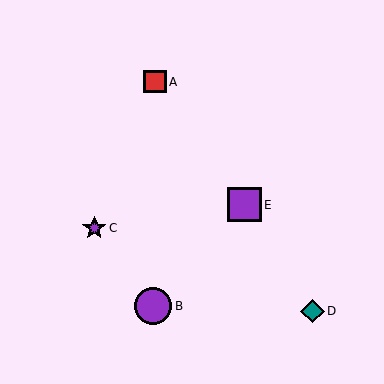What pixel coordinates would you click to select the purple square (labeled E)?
Click at (244, 205) to select the purple square E.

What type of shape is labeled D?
Shape D is a teal diamond.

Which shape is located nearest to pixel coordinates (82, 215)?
The purple star (labeled C) at (94, 228) is nearest to that location.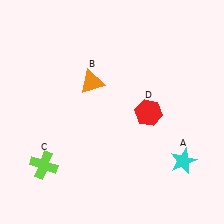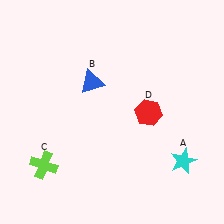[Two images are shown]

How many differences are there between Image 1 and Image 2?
There is 1 difference between the two images.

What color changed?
The triangle (B) changed from orange in Image 1 to blue in Image 2.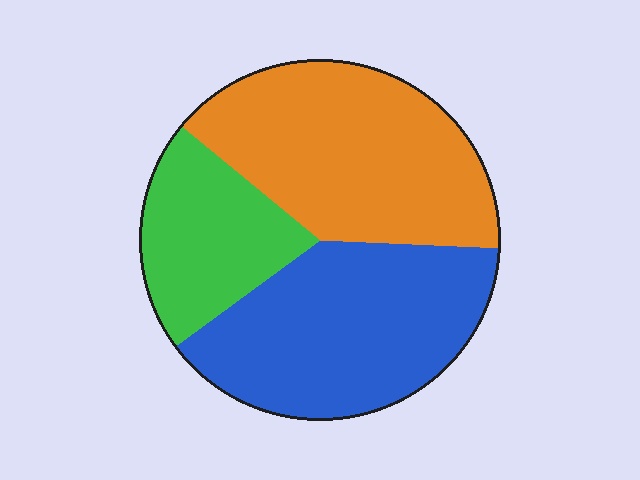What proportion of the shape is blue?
Blue covers 39% of the shape.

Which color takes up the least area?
Green, at roughly 20%.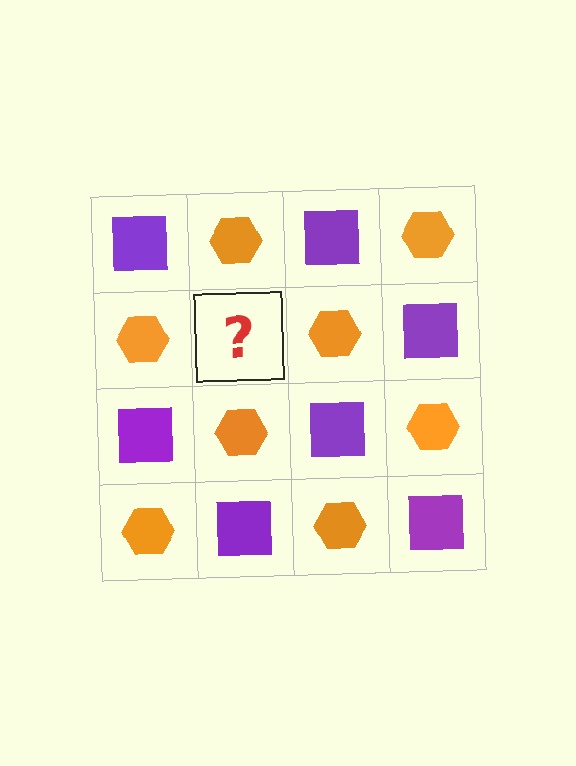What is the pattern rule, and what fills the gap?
The rule is that it alternates purple square and orange hexagon in a checkerboard pattern. The gap should be filled with a purple square.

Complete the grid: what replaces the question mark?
The question mark should be replaced with a purple square.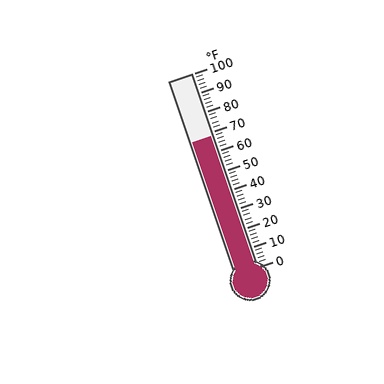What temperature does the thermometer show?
The thermometer shows approximately 68°F.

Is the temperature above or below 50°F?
The temperature is above 50°F.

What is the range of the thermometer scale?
The thermometer scale ranges from 0°F to 100°F.